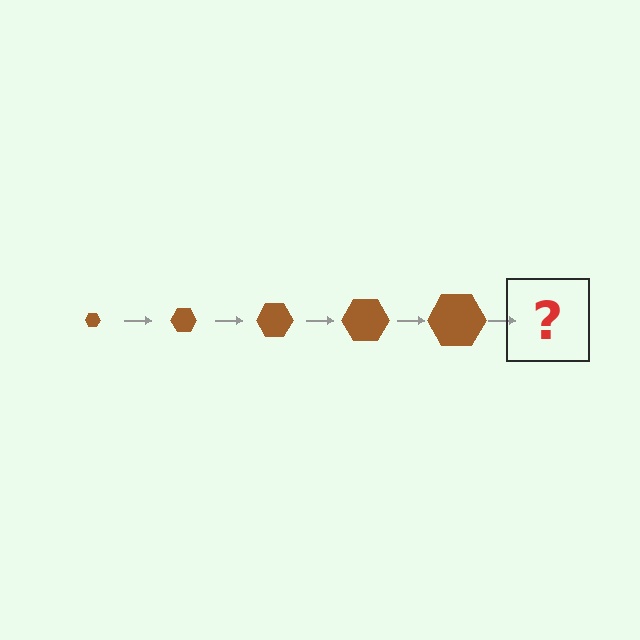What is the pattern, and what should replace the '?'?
The pattern is that the hexagon gets progressively larger each step. The '?' should be a brown hexagon, larger than the previous one.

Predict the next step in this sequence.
The next step is a brown hexagon, larger than the previous one.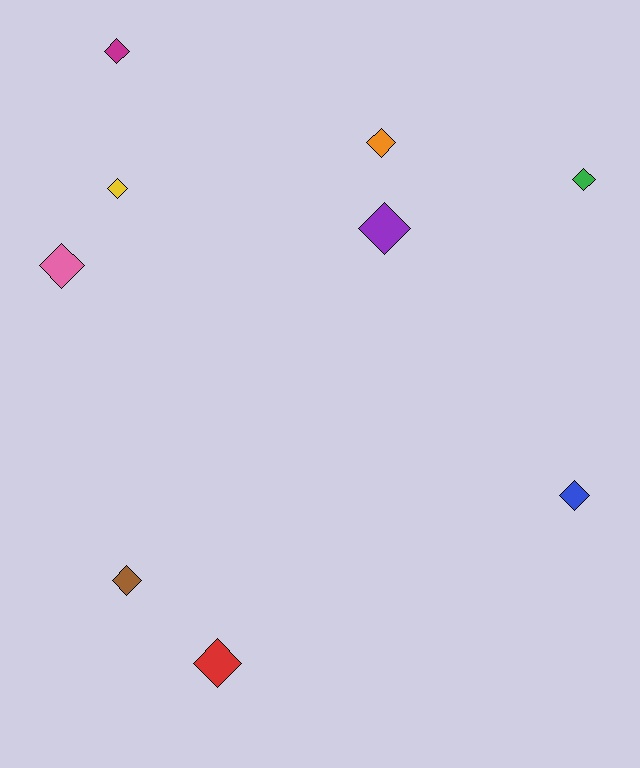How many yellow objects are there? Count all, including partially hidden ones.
There is 1 yellow object.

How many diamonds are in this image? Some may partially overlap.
There are 9 diamonds.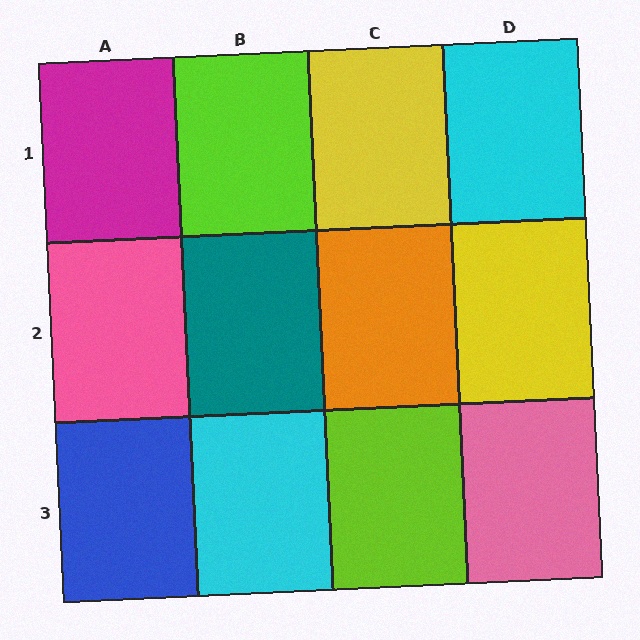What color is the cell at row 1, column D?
Cyan.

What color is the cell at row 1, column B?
Lime.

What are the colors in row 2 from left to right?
Pink, teal, orange, yellow.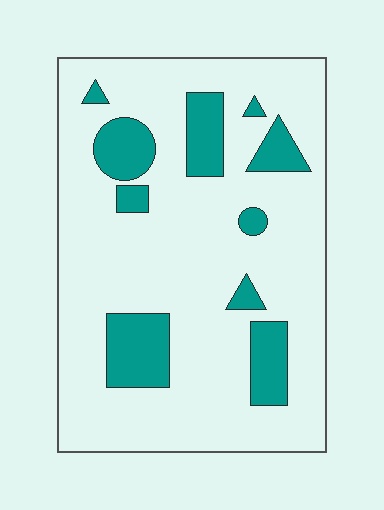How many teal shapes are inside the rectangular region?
10.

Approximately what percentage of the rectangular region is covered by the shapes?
Approximately 20%.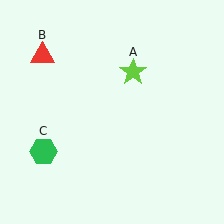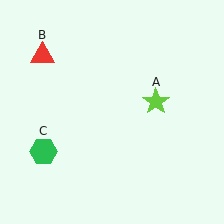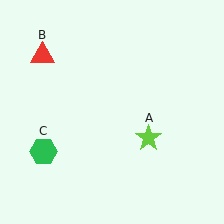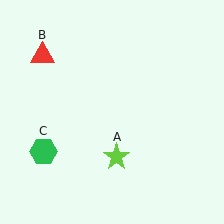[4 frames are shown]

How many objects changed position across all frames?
1 object changed position: lime star (object A).